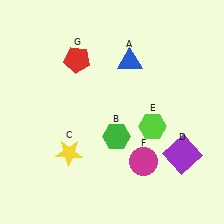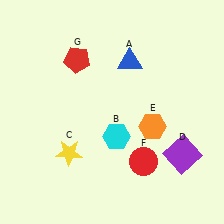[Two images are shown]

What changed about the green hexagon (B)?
In Image 1, B is green. In Image 2, it changed to cyan.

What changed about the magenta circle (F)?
In Image 1, F is magenta. In Image 2, it changed to red.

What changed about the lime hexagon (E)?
In Image 1, E is lime. In Image 2, it changed to orange.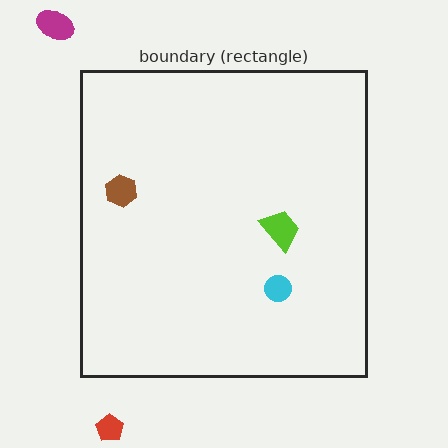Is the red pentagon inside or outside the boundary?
Outside.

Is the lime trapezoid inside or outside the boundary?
Inside.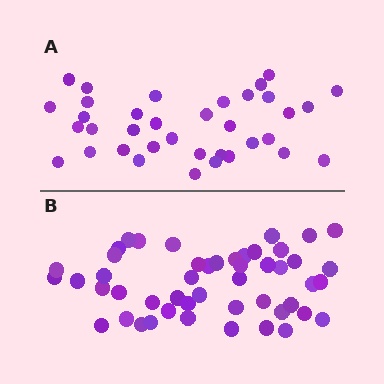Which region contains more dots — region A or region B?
Region B (the bottom region) has more dots.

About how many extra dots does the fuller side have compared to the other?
Region B has approximately 15 more dots than region A.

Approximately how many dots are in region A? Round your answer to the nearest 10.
About 40 dots. (The exact count is 36, which rounds to 40.)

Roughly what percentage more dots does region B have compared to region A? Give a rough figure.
About 35% more.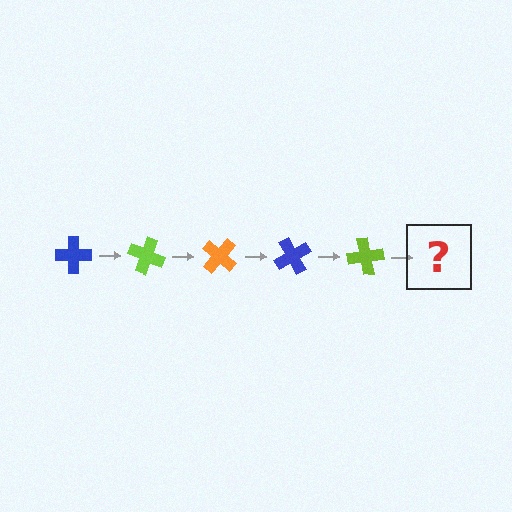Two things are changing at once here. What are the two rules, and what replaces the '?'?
The two rules are that it rotates 20 degrees each step and the color cycles through blue, lime, and orange. The '?' should be an orange cross, rotated 100 degrees from the start.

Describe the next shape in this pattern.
It should be an orange cross, rotated 100 degrees from the start.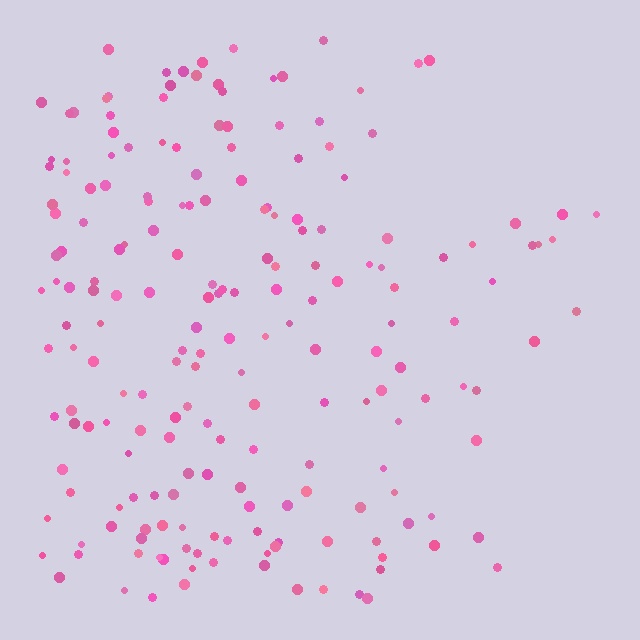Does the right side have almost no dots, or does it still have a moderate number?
Still a moderate number, just noticeably fewer than the left.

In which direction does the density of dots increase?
From right to left, with the left side densest.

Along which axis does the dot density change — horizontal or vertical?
Horizontal.